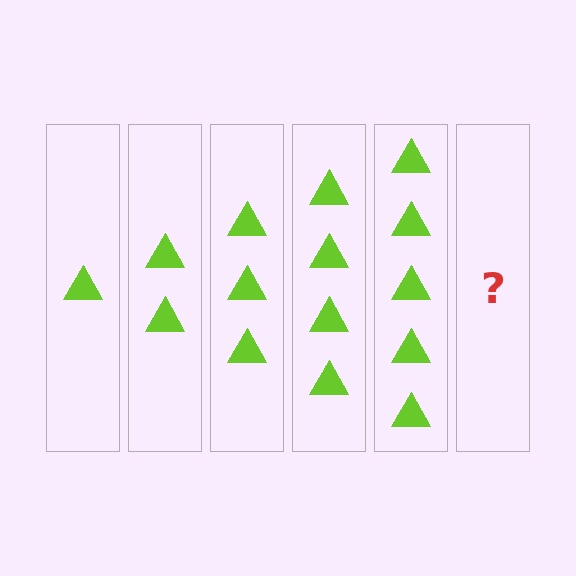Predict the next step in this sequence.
The next step is 6 triangles.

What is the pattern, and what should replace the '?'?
The pattern is that each step adds one more triangle. The '?' should be 6 triangles.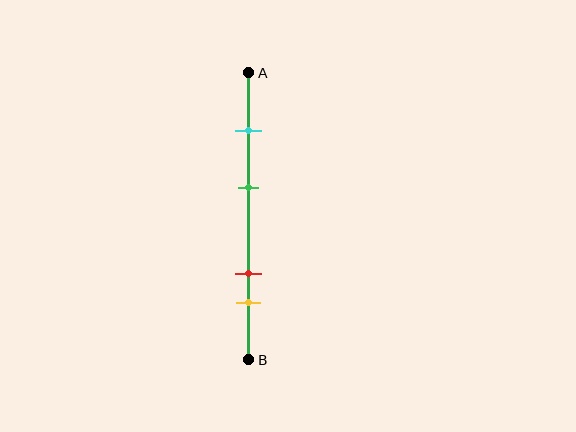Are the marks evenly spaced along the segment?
No, the marks are not evenly spaced.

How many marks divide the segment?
There are 4 marks dividing the segment.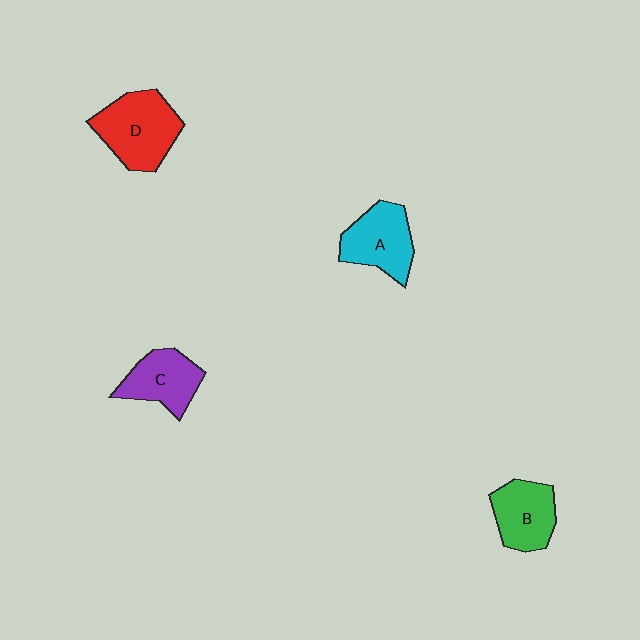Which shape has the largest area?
Shape D (red).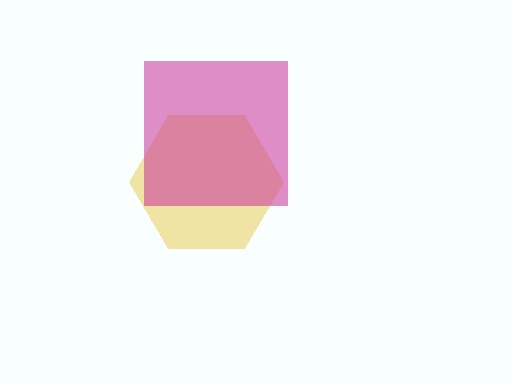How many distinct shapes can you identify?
There are 2 distinct shapes: a yellow hexagon, a magenta square.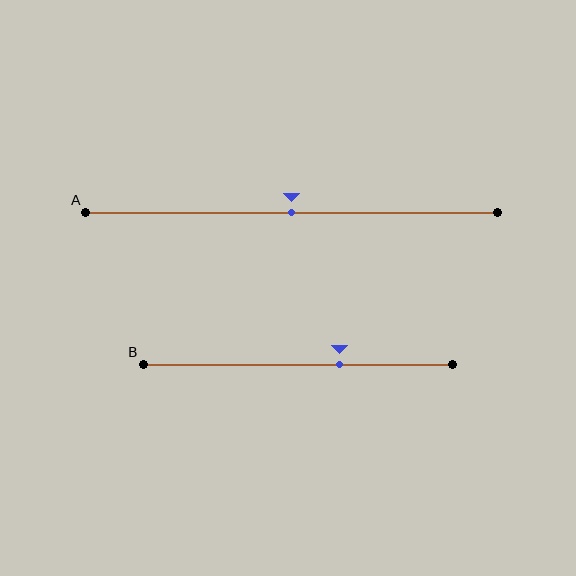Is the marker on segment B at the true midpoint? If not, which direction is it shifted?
No, the marker on segment B is shifted to the right by about 13% of the segment length.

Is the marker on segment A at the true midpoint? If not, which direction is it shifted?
Yes, the marker on segment A is at the true midpoint.